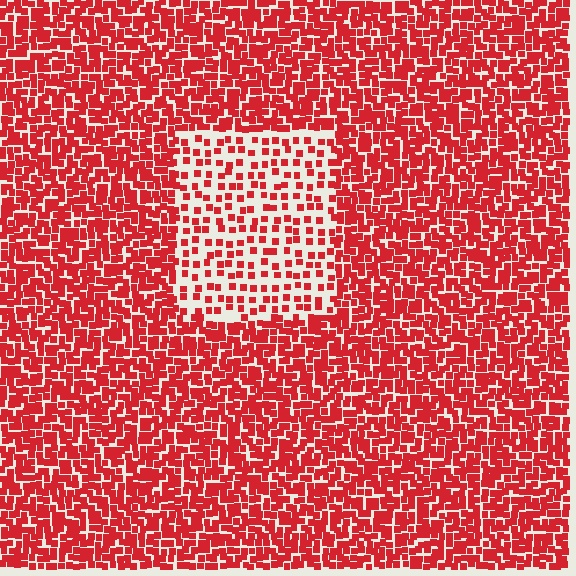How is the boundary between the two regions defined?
The boundary is defined by a change in element density (approximately 2.4x ratio). All elements are the same color, size, and shape.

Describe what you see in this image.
The image contains small red elements arranged at two different densities. A rectangle-shaped region is visible where the elements are less densely packed than the surrounding area.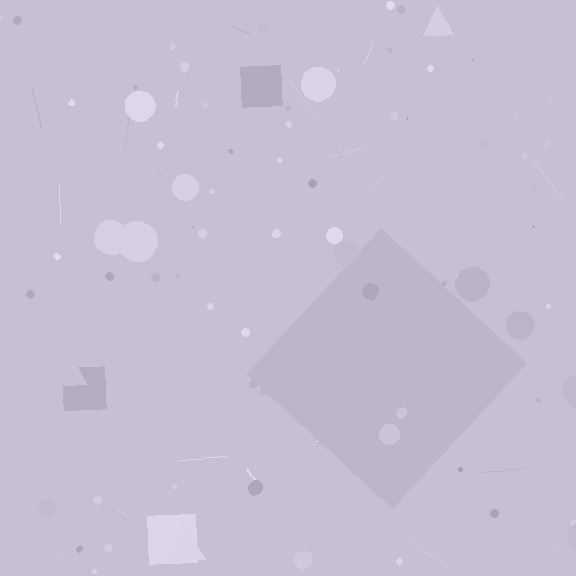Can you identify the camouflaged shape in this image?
The camouflaged shape is a diamond.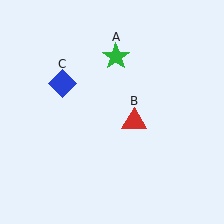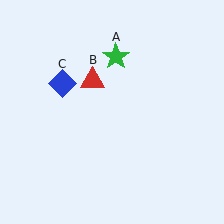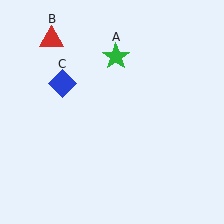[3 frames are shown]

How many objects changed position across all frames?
1 object changed position: red triangle (object B).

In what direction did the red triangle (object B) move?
The red triangle (object B) moved up and to the left.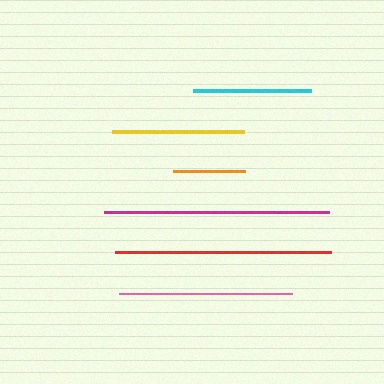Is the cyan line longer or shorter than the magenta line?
The magenta line is longer than the cyan line.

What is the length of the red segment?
The red segment is approximately 217 pixels long.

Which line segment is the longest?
The magenta line is the longest at approximately 225 pixels.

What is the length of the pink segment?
The pink segment is approximately 173 pixels long.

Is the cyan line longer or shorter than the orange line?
The cyan line is longer than the orange line.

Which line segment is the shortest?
The orange line is the shortest at approximately 71 pixels.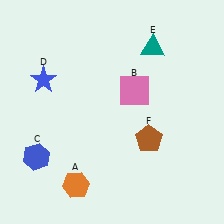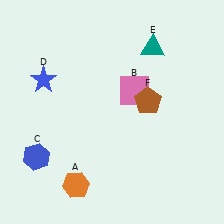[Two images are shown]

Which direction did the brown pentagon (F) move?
The brown pentagon (F) moved up.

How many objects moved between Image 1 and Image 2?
1 object moved between the two images.